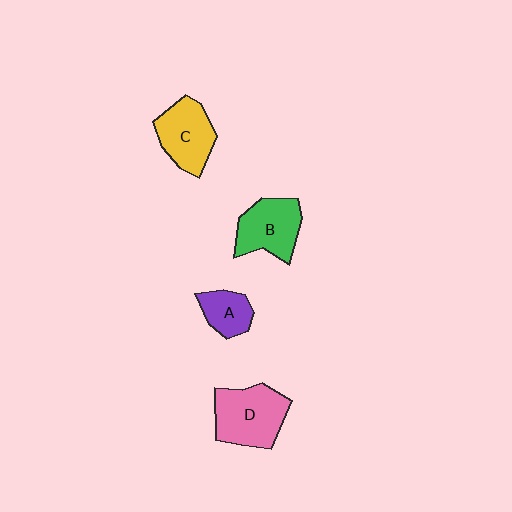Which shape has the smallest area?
Shape A (purple).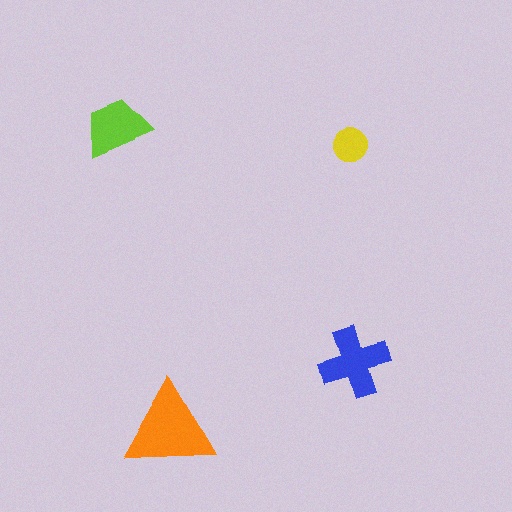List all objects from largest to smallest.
The orange triangle, the blue cross, the lime trapezoid, the yellow circle.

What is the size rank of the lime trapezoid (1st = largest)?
3rd.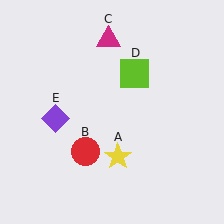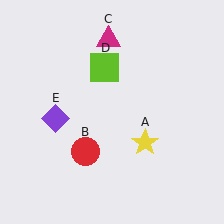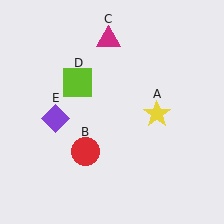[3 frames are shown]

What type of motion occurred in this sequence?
The yellow star (object A), lime square (object D) rotated counterclockwise around the center of the scene.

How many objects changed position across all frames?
2 objects changed position: yellow star (object A), lime square (object D).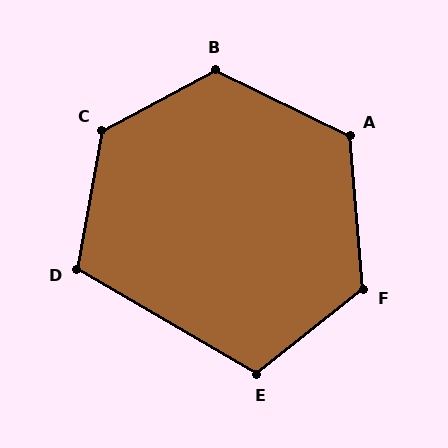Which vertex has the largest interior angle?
C, at approximately 128 degrees.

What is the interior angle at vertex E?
Approximately 111 degrees (obtuse).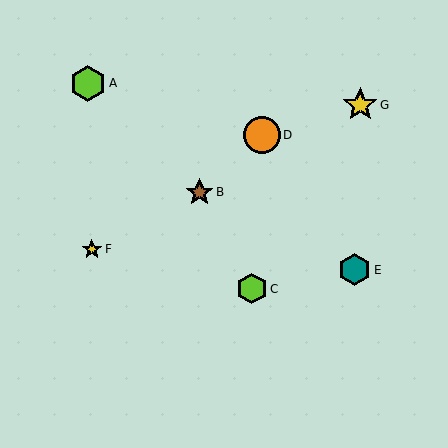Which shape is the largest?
The orange circle (labeled D) is the largest.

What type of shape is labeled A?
Shape A is a lime hexagon.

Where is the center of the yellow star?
The center of the yellow star is at (92, 249).